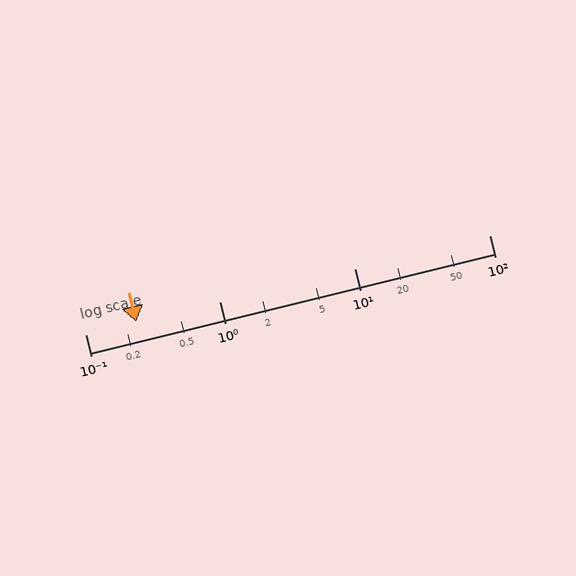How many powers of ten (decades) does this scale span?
The scale spans 3 decades, from 0.1 to 100.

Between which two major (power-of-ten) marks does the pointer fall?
The pointer is between 0.1 and 1.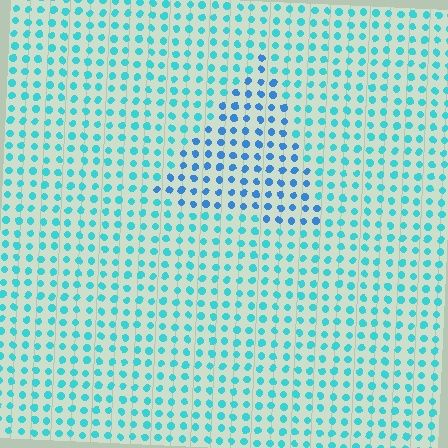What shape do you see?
I see a triangle.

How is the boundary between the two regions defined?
The boundary is defined purely by a slight shift in hue (about 29 degrees). Spacing, size, and orientation are identical on both sides.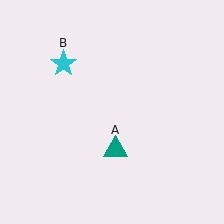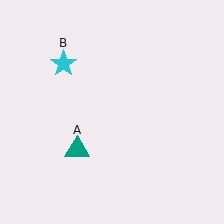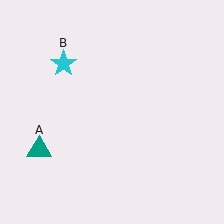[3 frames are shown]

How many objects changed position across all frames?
1 object changed position: teal triangle (object A).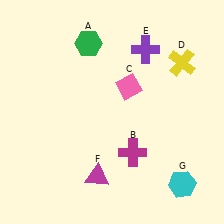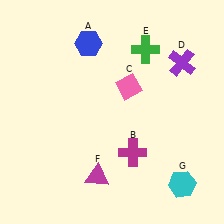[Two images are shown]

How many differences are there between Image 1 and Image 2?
There are 3 differences between the two images.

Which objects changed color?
A changed from green to blue. D changed from yellow to purple. E changed from purple to green.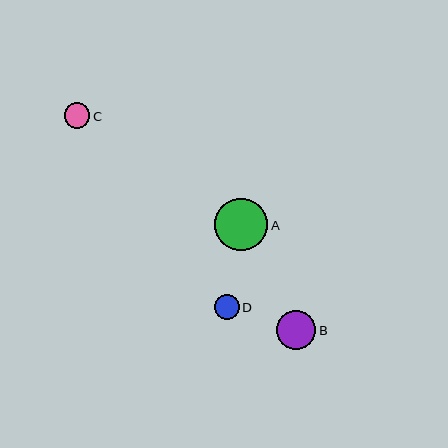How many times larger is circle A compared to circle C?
Circle A is approximately 2.1 times the size of circle C.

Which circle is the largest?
Circle A is the largest with a size of approximately 53 pixels.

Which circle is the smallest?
Circle D is the smallest with a size of approximately 25 pixels.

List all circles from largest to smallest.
From largest to smallest: A, B, C, D.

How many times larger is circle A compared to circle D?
Circle A is approximately 2.1 times the size of circle D.